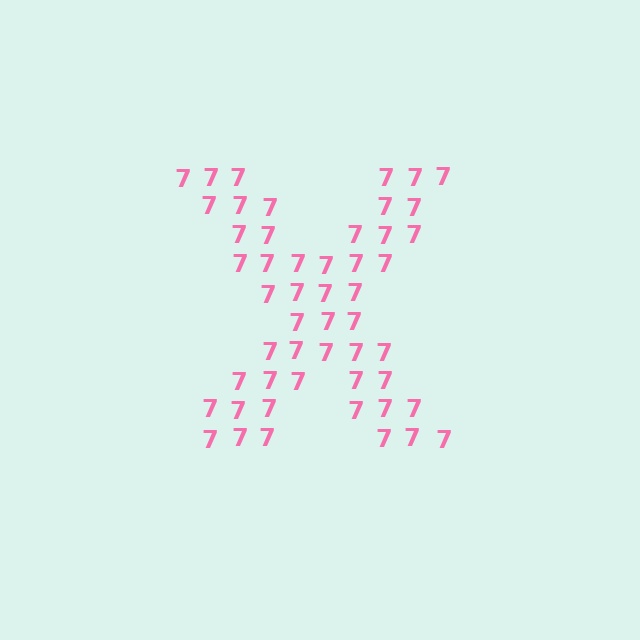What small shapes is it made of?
It is made of small digit 7's.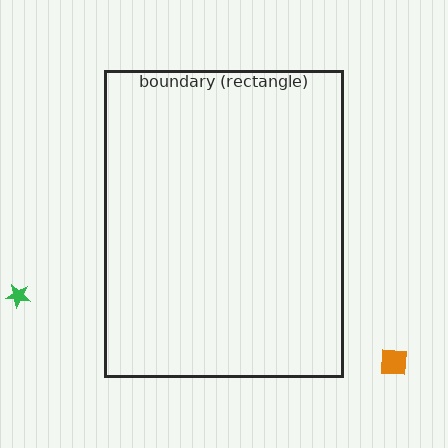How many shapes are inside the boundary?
0 inside, 2 outside.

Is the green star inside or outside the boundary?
Outside.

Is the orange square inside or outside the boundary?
Outside.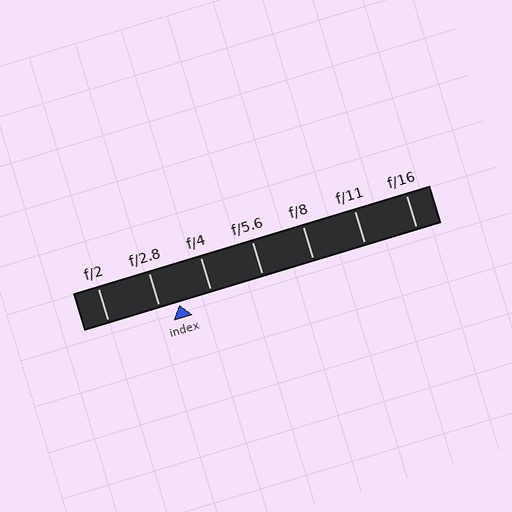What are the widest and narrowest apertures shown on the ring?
The widest aperture shown is f/2 and the narrowest is f/16.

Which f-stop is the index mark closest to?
The index mark is closest to f/2.8.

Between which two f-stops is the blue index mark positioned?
The index mark is between f/2.8 and f/4.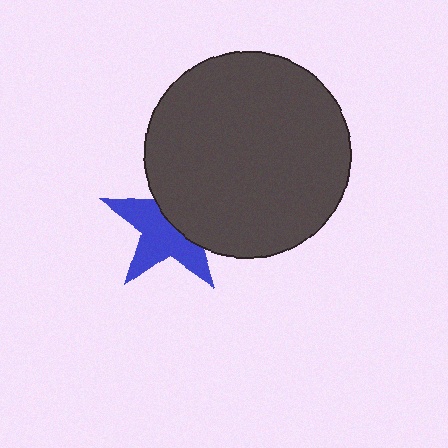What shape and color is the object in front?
The object in front is a dark gray circle.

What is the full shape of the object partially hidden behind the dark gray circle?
The partially hidden object is a blue star.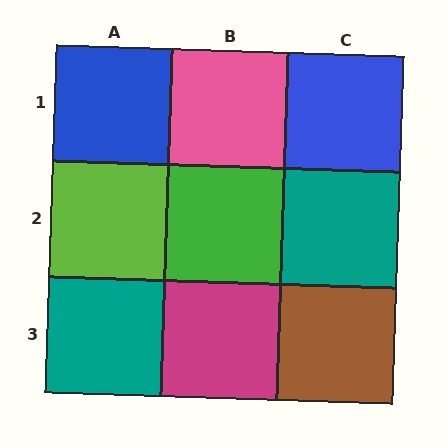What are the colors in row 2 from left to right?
Lime, green, teal.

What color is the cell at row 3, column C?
Brown.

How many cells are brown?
1 cell is brown.